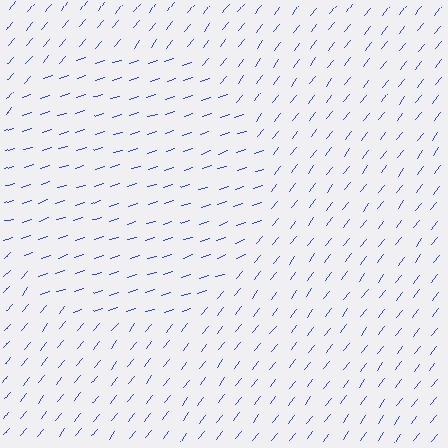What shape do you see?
I see a circle.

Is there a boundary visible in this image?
Yes, there is a texture boundary formed by a change in line orientation.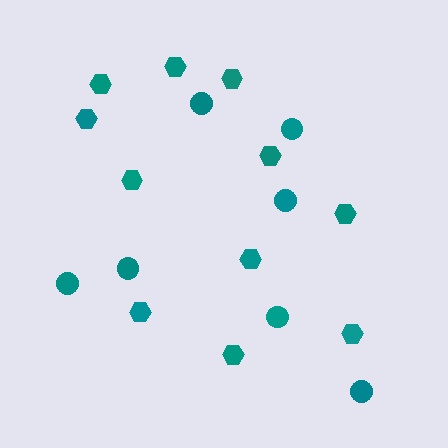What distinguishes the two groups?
There are 2 groups: one group of hexagons (11) and one group of circles (7).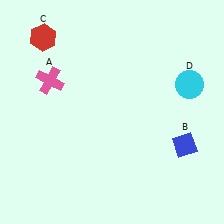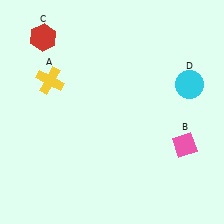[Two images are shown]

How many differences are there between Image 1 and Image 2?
There are 2 differences between the two images.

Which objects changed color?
A changed from pink to yellow. B changed from blue to pink.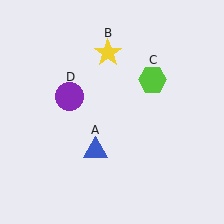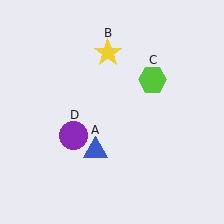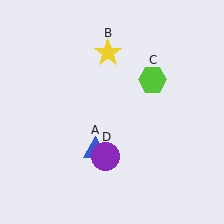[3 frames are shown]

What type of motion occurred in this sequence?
The purple circle (object D) rotated counterclockwise around the center of the scene.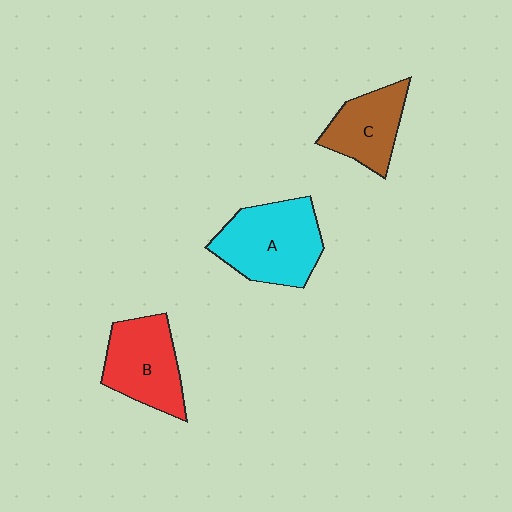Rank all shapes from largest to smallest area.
From largest to smallest: A (cyan), B (red), C (brown).